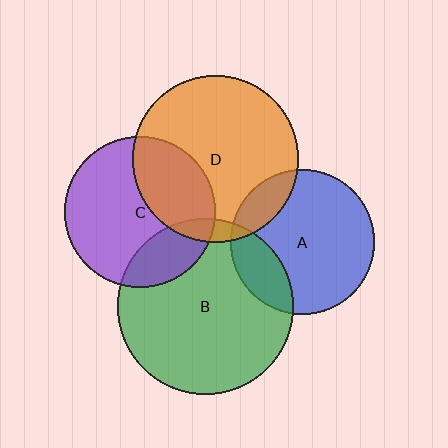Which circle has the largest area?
Circle B (green).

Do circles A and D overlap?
Yes.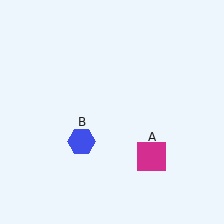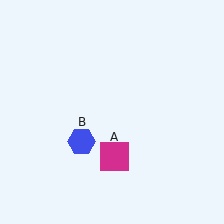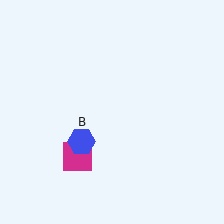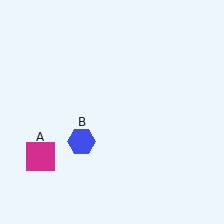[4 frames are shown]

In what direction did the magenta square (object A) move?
The magenta square (object A) moved left.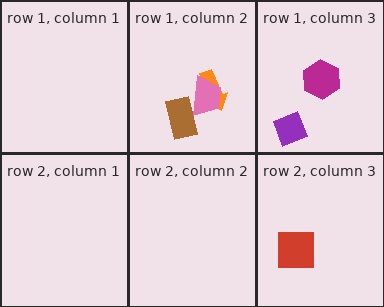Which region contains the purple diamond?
The row 1, column 3 region.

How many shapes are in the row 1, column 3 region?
2.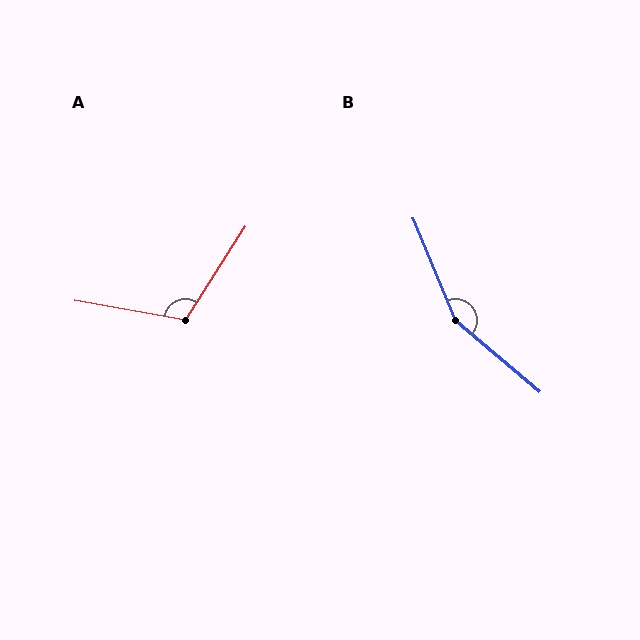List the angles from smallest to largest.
A (113°), B (153°).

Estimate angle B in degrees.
Approximately 153 degrees.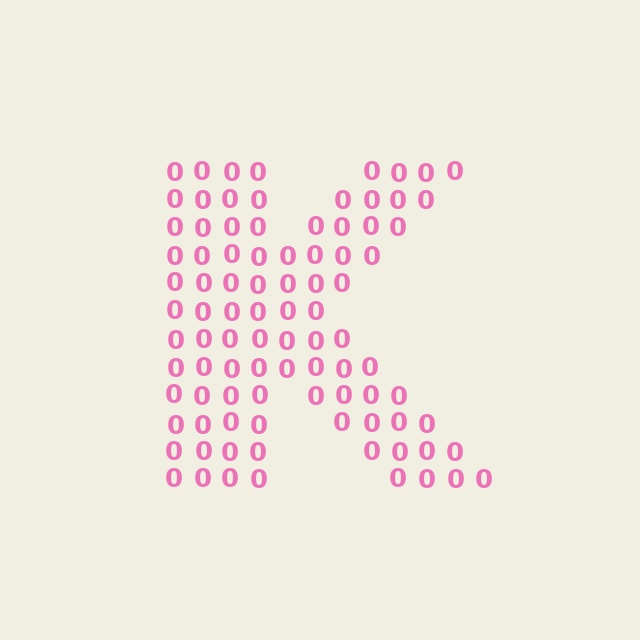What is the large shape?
The large shape is the letter K.